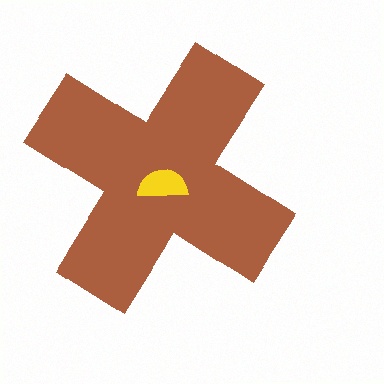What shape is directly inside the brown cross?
The yellow semicircle.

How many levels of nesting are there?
2.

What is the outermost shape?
The brown cross.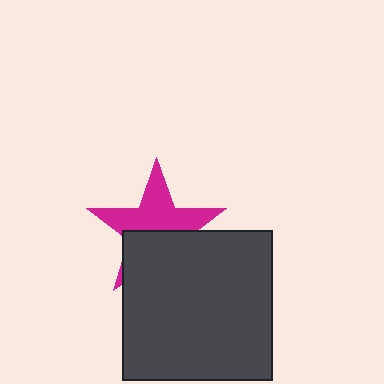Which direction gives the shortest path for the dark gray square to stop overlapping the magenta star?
Moving down gives the shortest separation.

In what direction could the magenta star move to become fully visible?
The magenta star could move up. That would shift it out from behind the dark gray square entirely.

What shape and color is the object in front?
The object in front is a dark gray square.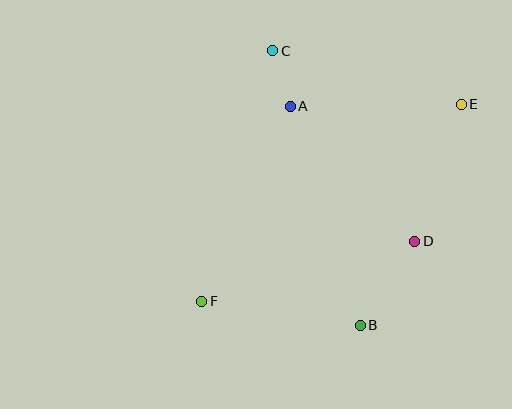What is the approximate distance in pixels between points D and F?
The distance between D and F is approximately 221 pixels.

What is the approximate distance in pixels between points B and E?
The distance between B and E is approximately 243 pixels.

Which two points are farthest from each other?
Points E and F are farthest from each other.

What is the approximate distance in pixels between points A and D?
The distance between A and D is approximately 184 pixels.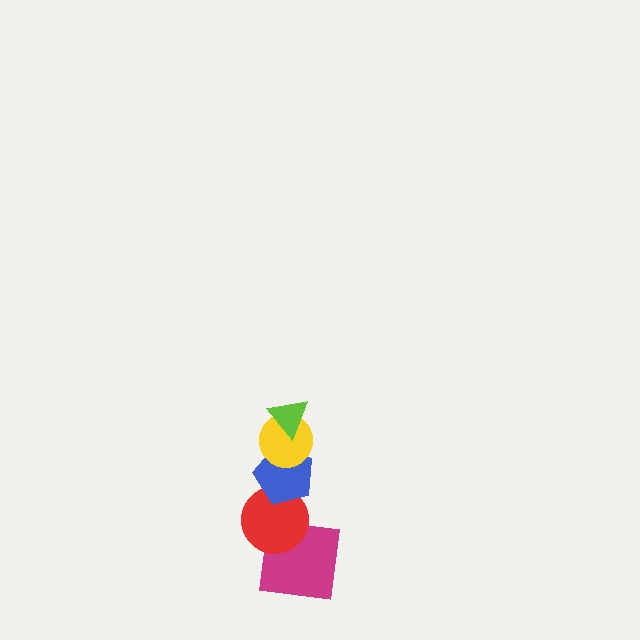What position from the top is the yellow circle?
The yellow circle is 2nd from the top.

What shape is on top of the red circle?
The blue pentagon is on top of the red circle.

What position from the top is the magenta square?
The magenta square is 5th from the top.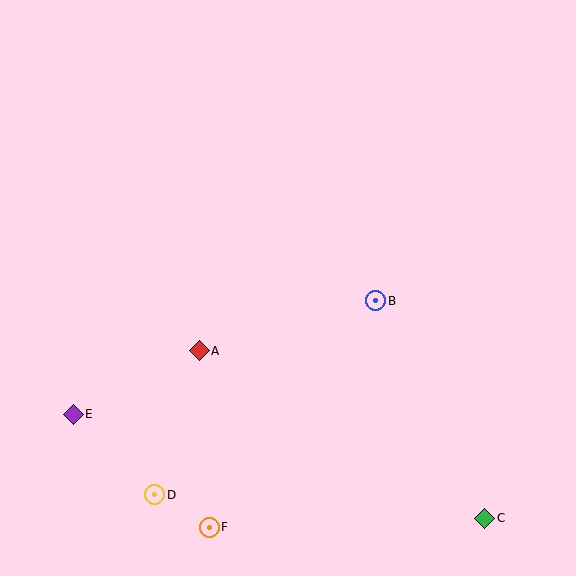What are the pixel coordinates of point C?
Point C is at (485, 518).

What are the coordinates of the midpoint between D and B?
The midpoint between D and B is at (265, 398).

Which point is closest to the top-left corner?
Point A is closest to the top-left corner.